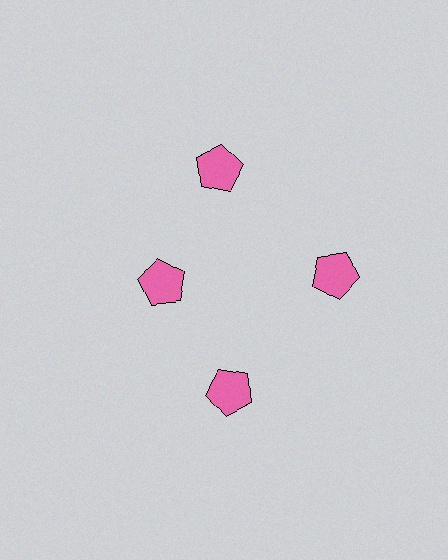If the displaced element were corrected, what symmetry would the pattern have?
It would have 4-fold rotational symmetry — the pattern would map onto itself every 90 degrees.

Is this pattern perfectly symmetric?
No. The 4 pink pentagons are arranged in a ring, but one element near the 9 o'clock position is pulled inward toward the center, breaking the 4-fold rotational symmetry.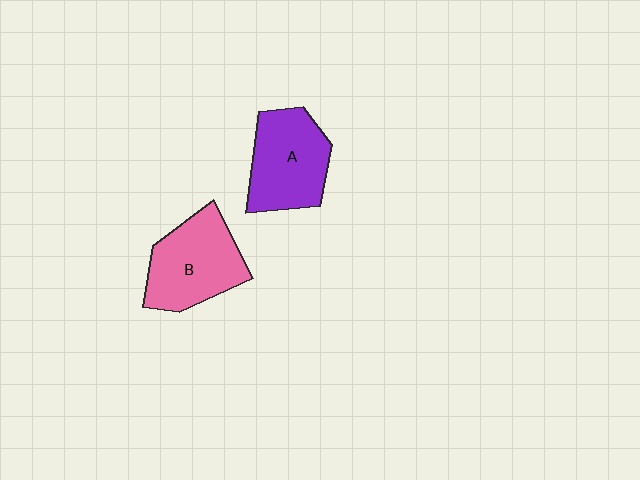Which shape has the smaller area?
Shape A (purple).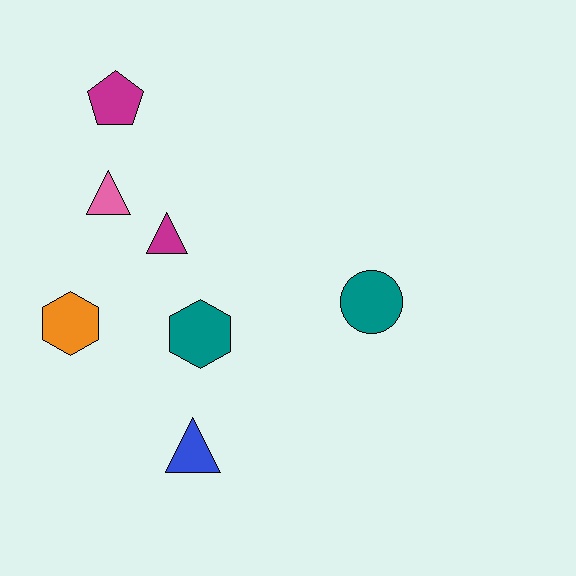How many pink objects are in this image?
There is 1 pink object.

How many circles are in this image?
There is 1 circle.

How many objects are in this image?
There are 7 objects.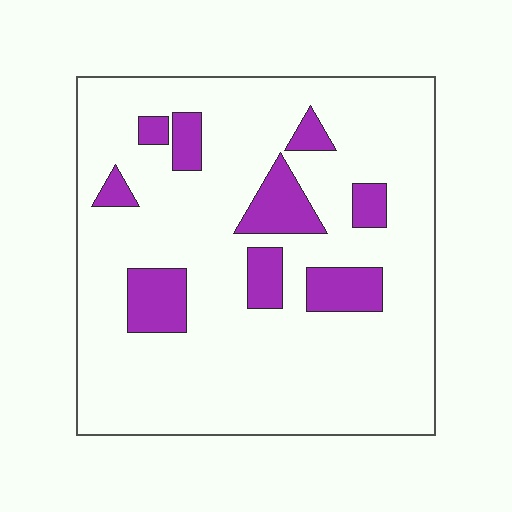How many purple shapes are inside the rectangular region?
9.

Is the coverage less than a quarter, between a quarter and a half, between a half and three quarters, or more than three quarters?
Less than a quarter.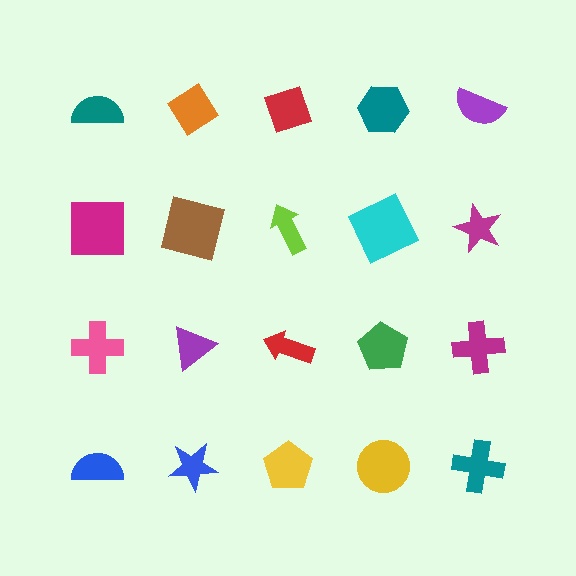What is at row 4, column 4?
A yellow circle.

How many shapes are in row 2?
5 shapes.